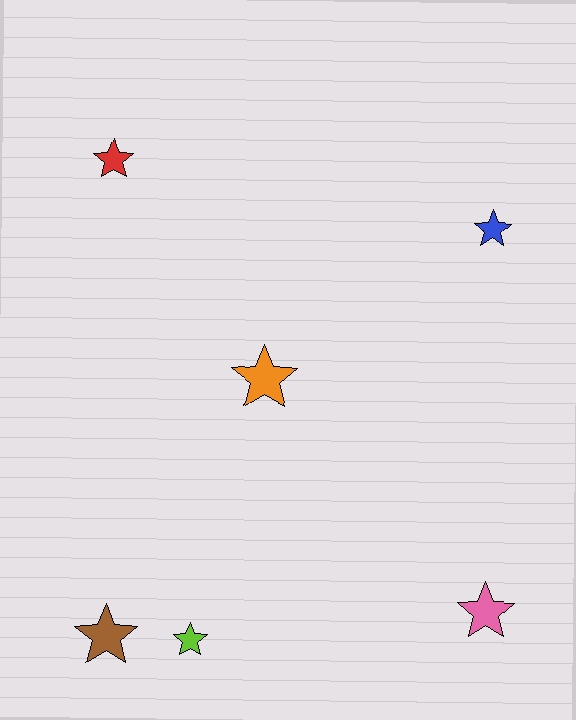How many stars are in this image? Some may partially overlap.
There are 6 stars.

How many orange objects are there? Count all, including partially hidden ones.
There is 1 orange object.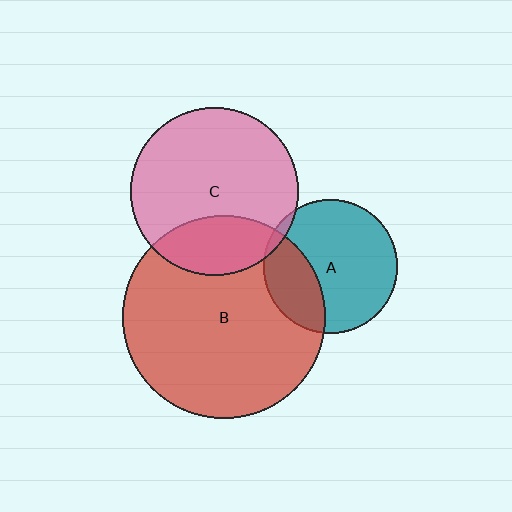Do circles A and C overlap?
Yes.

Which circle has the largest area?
Circle B (red).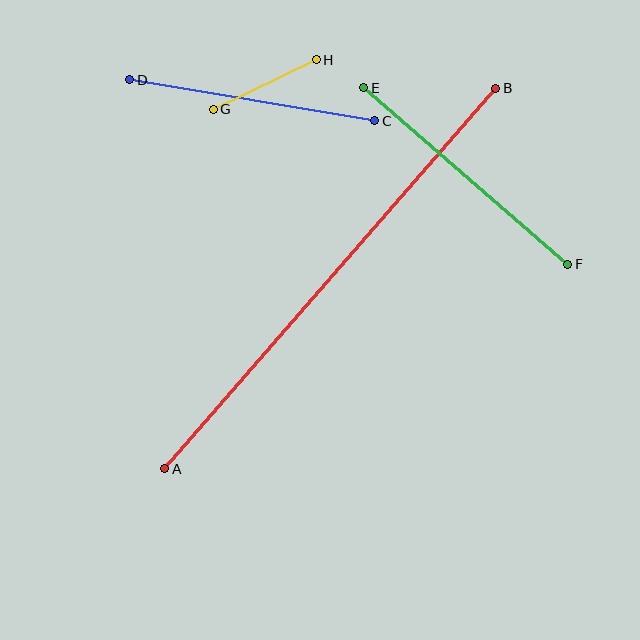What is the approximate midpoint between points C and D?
The midpoint is at approximately (252, 100) pixels.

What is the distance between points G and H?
The distance is approximately 114 pixels.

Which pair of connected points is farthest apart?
Points A and B are farthest apart.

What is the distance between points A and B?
The distance is approximately 504 pixels.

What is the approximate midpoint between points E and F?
The midpoint is at approximately (466, 176) pixels.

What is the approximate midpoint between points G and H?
The midpoint is at approximately (265, 84) pixels.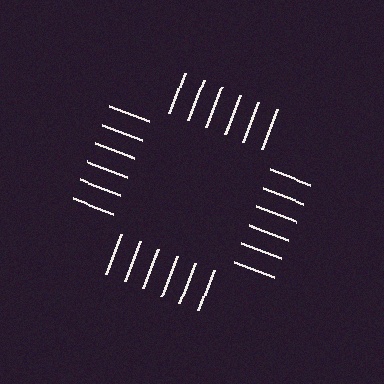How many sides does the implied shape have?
4 sides — the line-ends trace a square.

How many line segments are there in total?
24 — 6 along each of the 4 edges.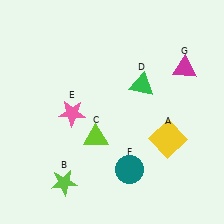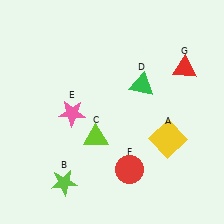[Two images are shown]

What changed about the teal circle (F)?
In Image 1, F is teal. In Image 2, it changed to red.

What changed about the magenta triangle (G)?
In Image 1, G is magenta. In Image 2, it changed to red.